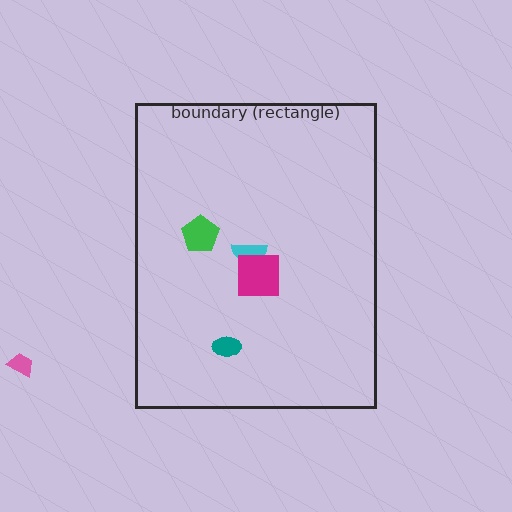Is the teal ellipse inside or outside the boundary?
Inside.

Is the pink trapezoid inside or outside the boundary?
Outside.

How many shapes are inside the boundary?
4 inside, 1 outside.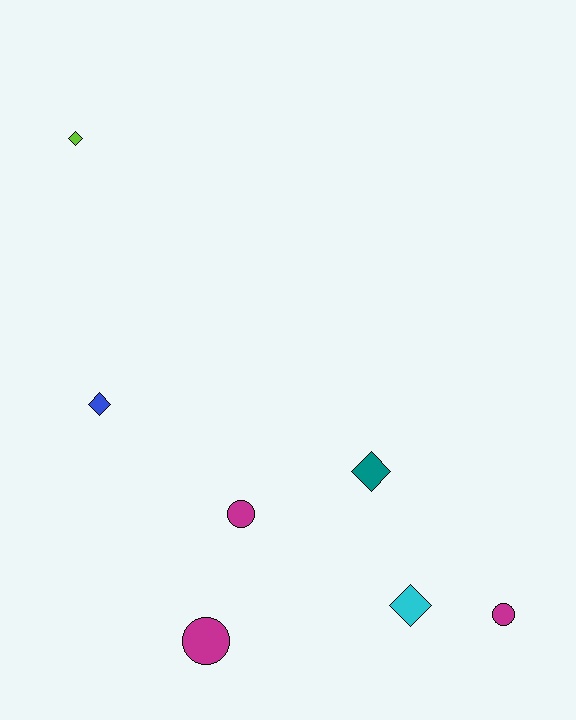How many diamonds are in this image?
There are 4 diamonds.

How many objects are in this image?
There are 7 objects.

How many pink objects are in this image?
There are no pink objects.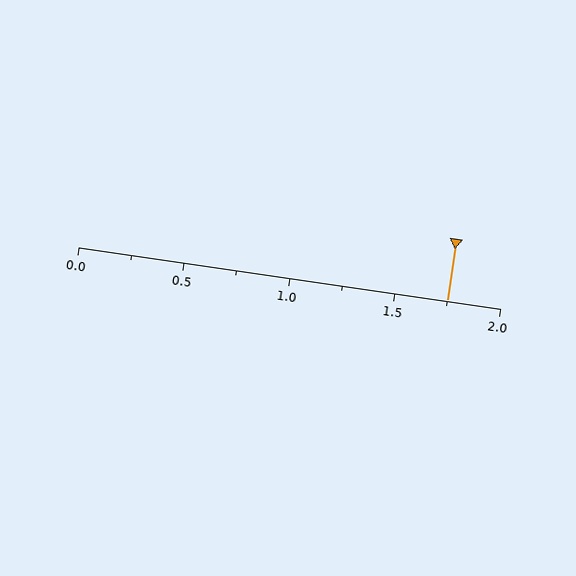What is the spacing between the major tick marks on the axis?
The major ticks are spaced 0.5 apart.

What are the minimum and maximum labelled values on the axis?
The axis runs from 0.0 to 2.0.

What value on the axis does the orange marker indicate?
The marker indicates approximately 1.75.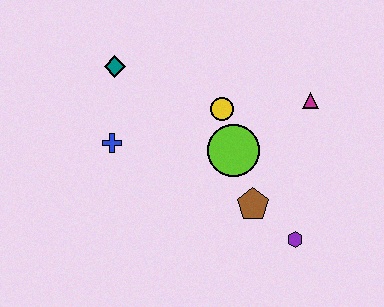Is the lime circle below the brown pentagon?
No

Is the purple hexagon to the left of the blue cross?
No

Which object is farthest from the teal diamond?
The purple hexagon is farthest from the teal diamond.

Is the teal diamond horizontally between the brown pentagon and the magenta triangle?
No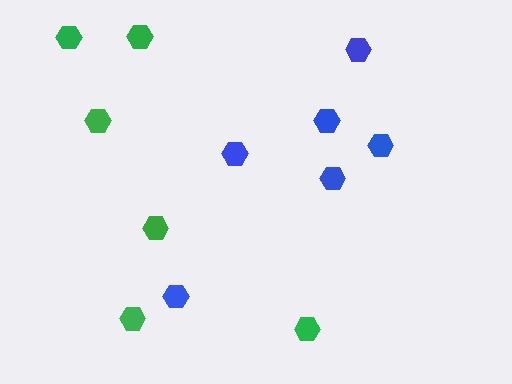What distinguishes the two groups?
There are 2 groups: one group of green hexagons (6) and one group of blue hexagons (6).